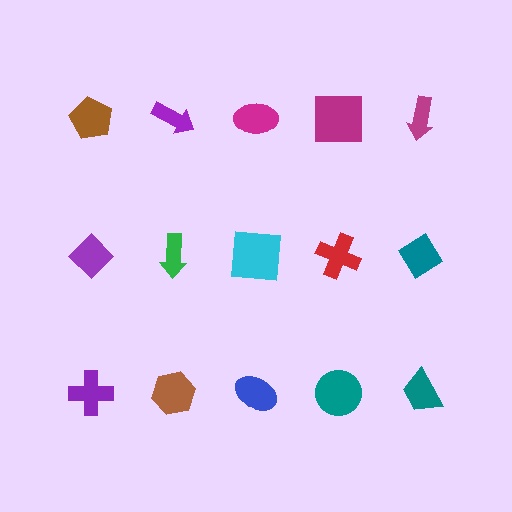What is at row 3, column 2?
A brown hexagon.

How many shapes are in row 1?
5 shapes.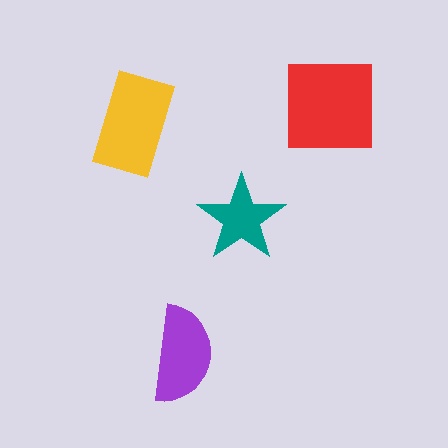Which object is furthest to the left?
The yellow rectangle is leftmost.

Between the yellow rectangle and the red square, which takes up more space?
The red square.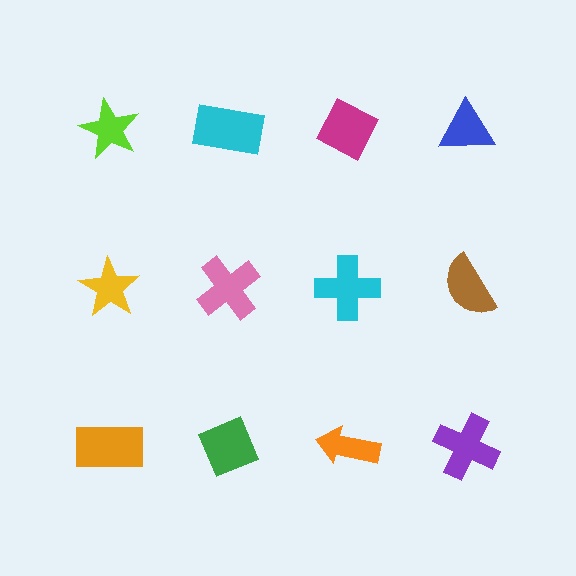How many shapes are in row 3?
4 shapes.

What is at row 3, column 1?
An orange rectangle.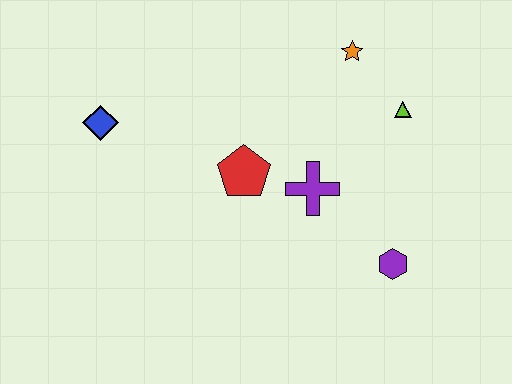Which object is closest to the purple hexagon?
The purple cross is closest to the purple hexagon.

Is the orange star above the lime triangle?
Yes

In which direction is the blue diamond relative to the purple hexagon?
The blue diamond is to the left of the purple hexagon.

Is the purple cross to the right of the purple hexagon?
No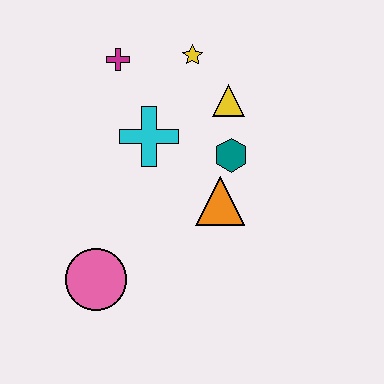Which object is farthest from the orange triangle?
The magenta cross is farthest from the orange triangle.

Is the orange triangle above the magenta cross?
No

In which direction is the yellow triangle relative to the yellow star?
The yellow triangle is below the yellow star.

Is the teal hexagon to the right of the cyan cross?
Yes